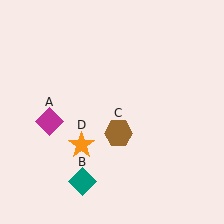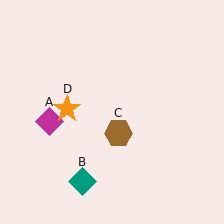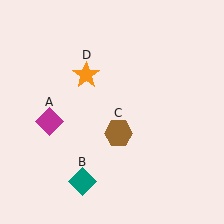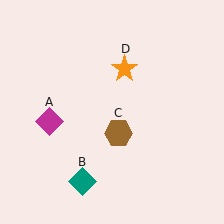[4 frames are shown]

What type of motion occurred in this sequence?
The orange star (object D) rotated clockwise around the center of the scene.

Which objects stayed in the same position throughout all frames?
Magenta diamond (object A) and teal diamond (object B) and brown hexagon (object C) remained stationary.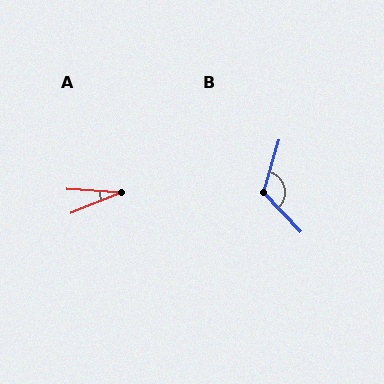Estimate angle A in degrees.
Approximately 25 degrees.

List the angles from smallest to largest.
A (25°), B (120°).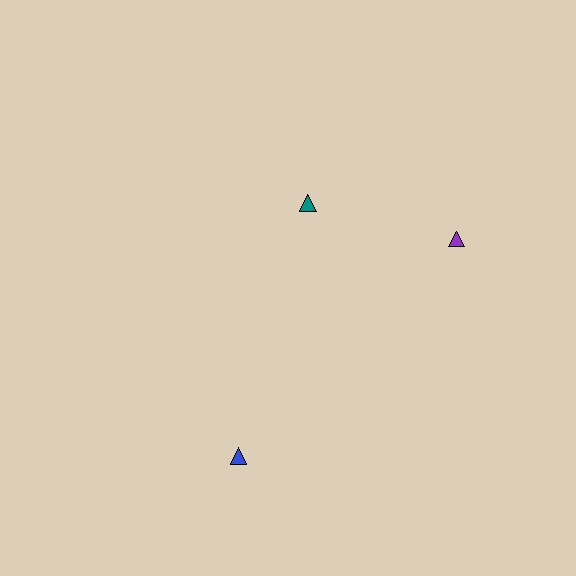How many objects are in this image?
There are 3 objects.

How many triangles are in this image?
There are 3 triangles.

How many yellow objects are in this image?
There are no yellow objects.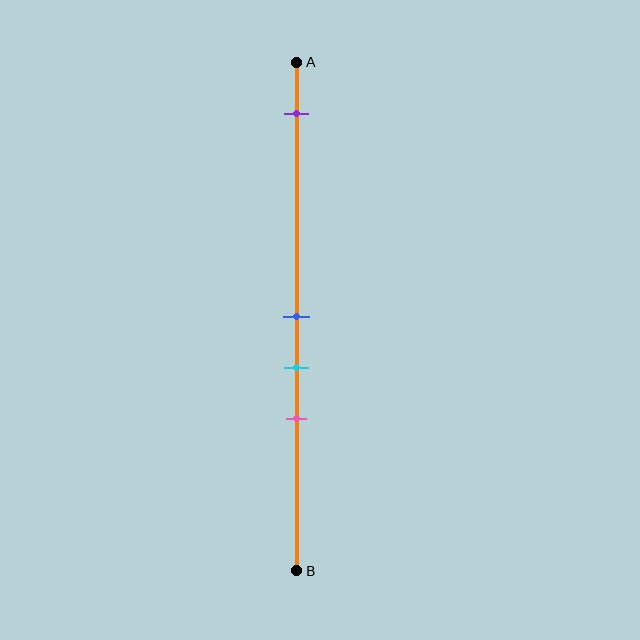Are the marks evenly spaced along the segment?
No, the marks are not evenly spaced.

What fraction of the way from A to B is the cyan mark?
The cyan mark is approximately 60% (0.6) of the way from A to B.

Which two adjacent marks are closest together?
The blue and cyan marks are the closest adjacent pair.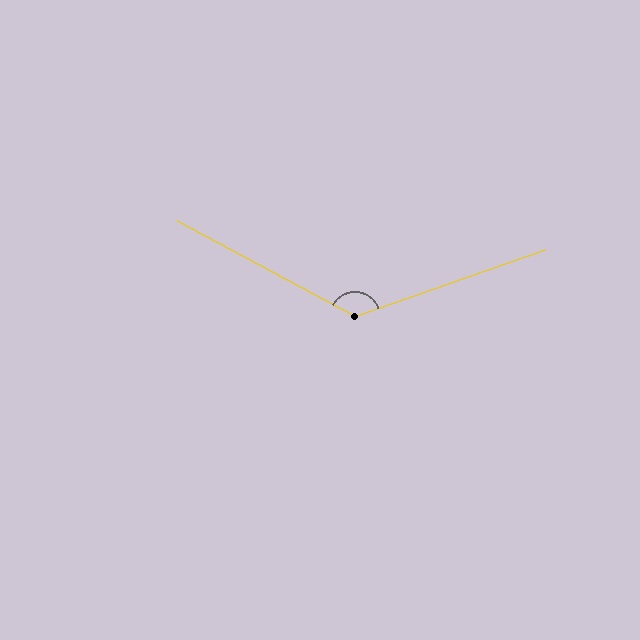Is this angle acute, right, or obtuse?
It is obtuse.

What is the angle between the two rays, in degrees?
Approximately 132 degrees.